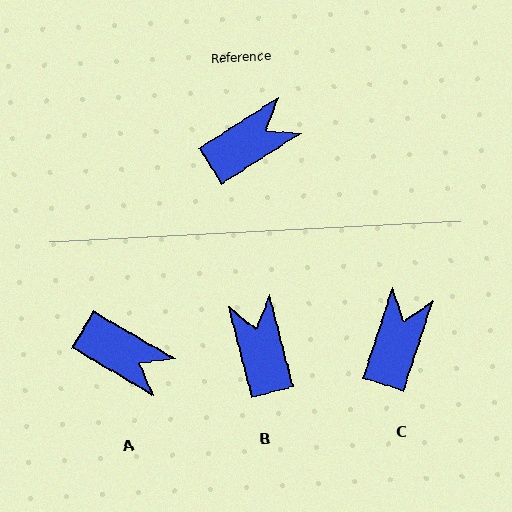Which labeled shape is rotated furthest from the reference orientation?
B, about 72 degrees away.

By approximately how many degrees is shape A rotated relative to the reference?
Approximately 63 degrees clockwise.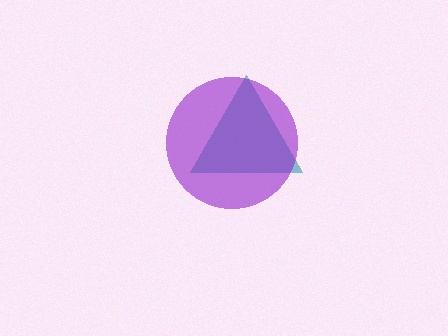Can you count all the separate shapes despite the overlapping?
Yes, there are 2 separate shapes.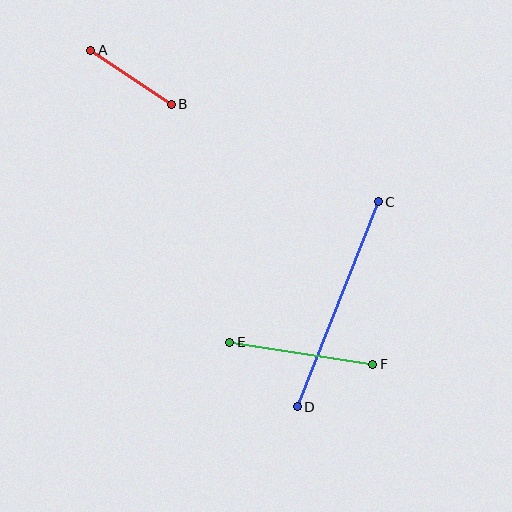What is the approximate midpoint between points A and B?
The midpoint is at approximately (131, 77) pixels.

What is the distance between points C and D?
The distance is approximately 221 pixels.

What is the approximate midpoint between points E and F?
The midpoint is at approximately (301, 353) pixels.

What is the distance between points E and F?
The distance is approximately 145 pixels.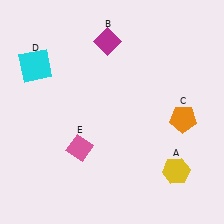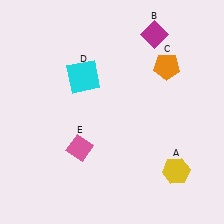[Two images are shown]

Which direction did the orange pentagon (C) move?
The orange pentagon (C) moved up.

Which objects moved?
The objects that moved are: the magenta diamond (B), the orange pentagon (C), the cyan square (D).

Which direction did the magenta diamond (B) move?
The magenta diamond (B) moved right.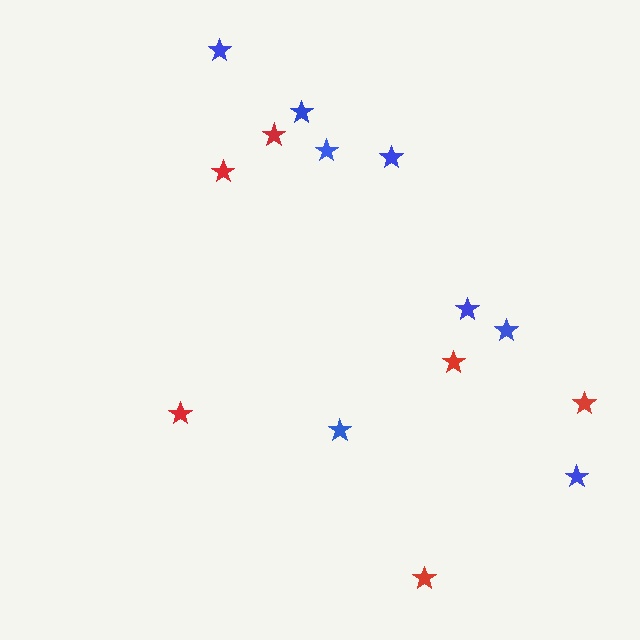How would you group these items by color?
There are 2 groups: one group of blue stars (8) and one group of red stars (6).